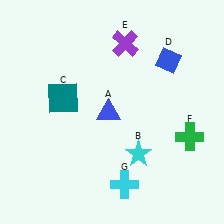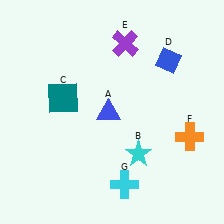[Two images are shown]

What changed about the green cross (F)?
In Image 1, F is green. In Image 2, it changed to orange.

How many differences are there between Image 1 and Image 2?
There is 1 difference between the two images.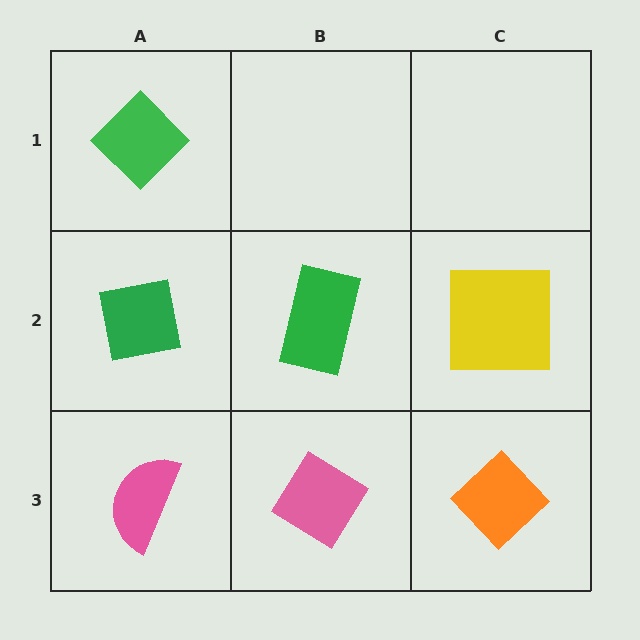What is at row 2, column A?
A green square.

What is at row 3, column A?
A pink semicircle.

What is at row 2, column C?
A yellow square.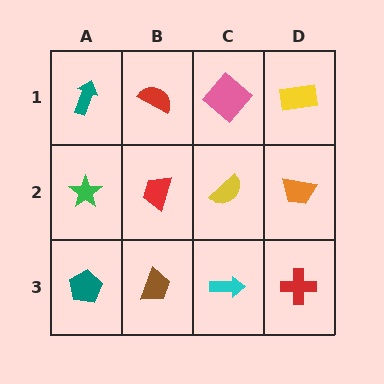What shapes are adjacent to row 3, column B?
A red trapezoid (row 2, column B), a teal pentagon (row 3, column A), a cyan arrow (row 3, column C).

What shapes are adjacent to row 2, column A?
A teal arrow (row 1, column A), a teal pentagon (row 3, column A), a red trapezoid (row 2, column B).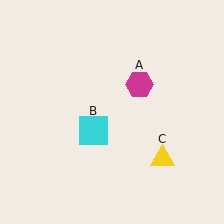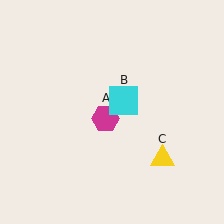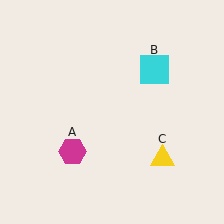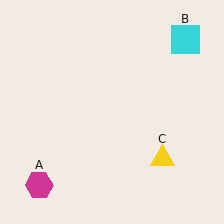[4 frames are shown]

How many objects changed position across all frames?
2 objects changed position: magenta hexagon (object A), cyan square (object B).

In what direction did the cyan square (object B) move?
The cyan square (object B) moved up and to the right.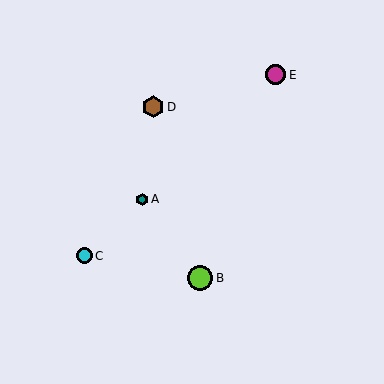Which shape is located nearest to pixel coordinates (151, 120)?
The brown hexagon (labeled D) at (153, 107) is nearest to that location.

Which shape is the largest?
The lime circle (labeled B) is the largest.